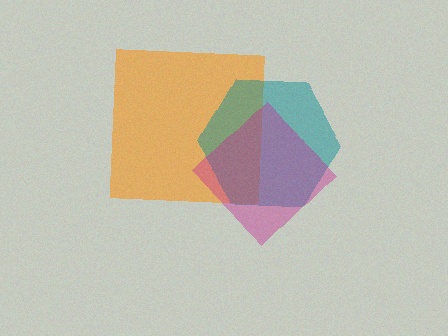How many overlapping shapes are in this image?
There are 3 overlapping shapes in the image.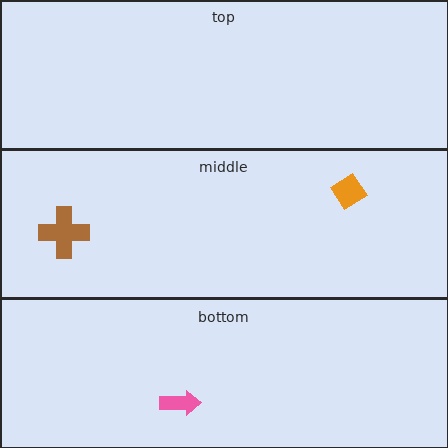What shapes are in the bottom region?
The pink arrow.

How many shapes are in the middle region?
2.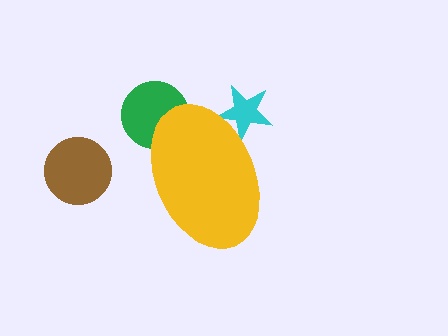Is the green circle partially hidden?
Yes, the green circle is partially hidden behind the yellow ellipse.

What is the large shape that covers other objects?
A yellow ellipse.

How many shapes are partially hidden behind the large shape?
2 shapes are partially hidden.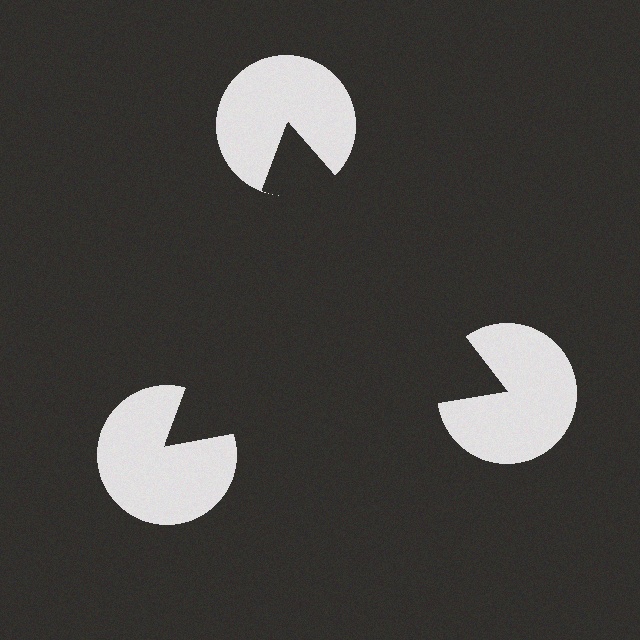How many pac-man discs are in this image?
There are 3 — one at each vertex of the illusory triangle.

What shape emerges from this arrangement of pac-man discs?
An illusory triangle — its edges are inferred from the aligned wedge cuts in the pac-man discs, not physically drawn.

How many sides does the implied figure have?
3 sides.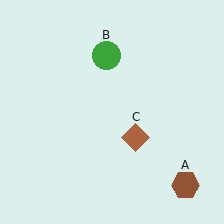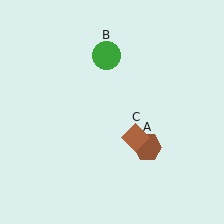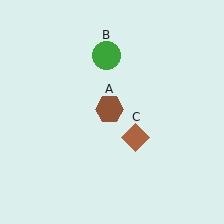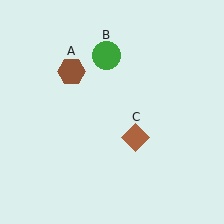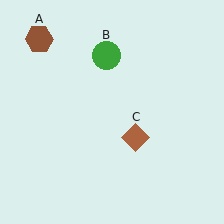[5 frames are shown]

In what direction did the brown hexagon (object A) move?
The brown hexagon (object A) moved up and to the left.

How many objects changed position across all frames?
1 object changed position: brown hexagon (object A).